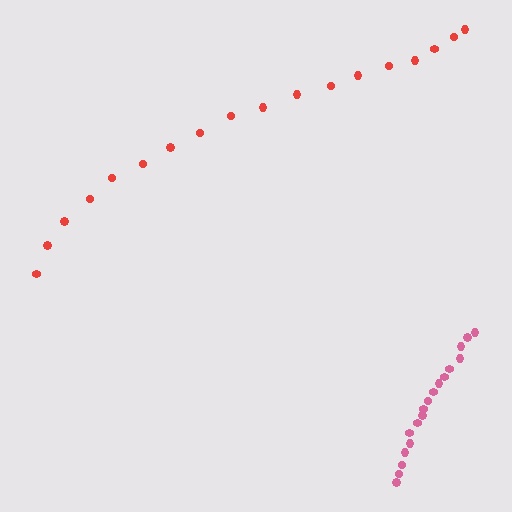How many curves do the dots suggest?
There are 2 distinct paths.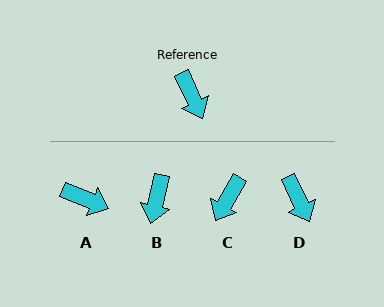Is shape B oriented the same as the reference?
No, it is off by about 38 degrees.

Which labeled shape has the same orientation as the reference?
D.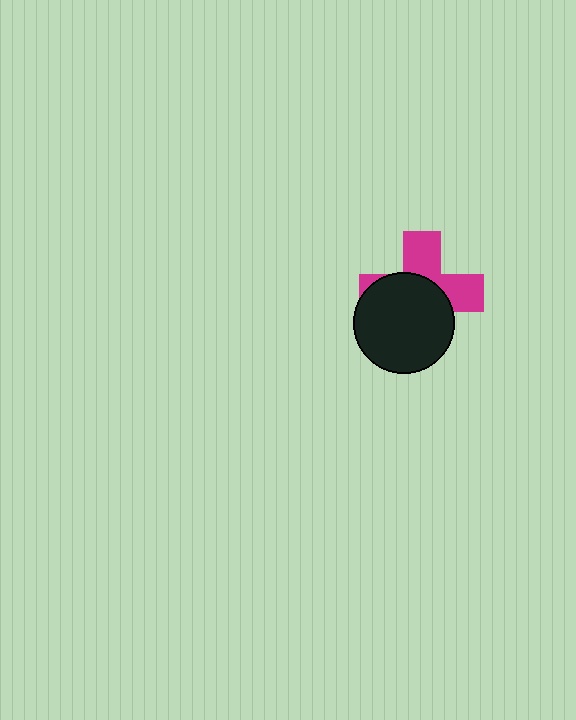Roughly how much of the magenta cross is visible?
A small part of it is visible (roughly 43%).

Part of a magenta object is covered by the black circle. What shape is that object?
It is a cross.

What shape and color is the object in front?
The object in front is a black circle.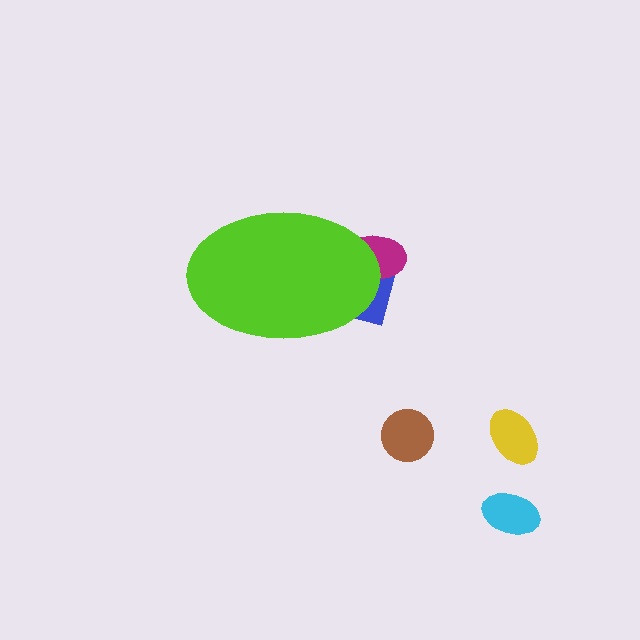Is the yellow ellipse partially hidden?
No, the yellow ellipse is fully visible.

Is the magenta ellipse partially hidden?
Yes, the magenta ellipse is partially hidden behind the lime ellipse.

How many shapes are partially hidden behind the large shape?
2 shapes are partially hidden.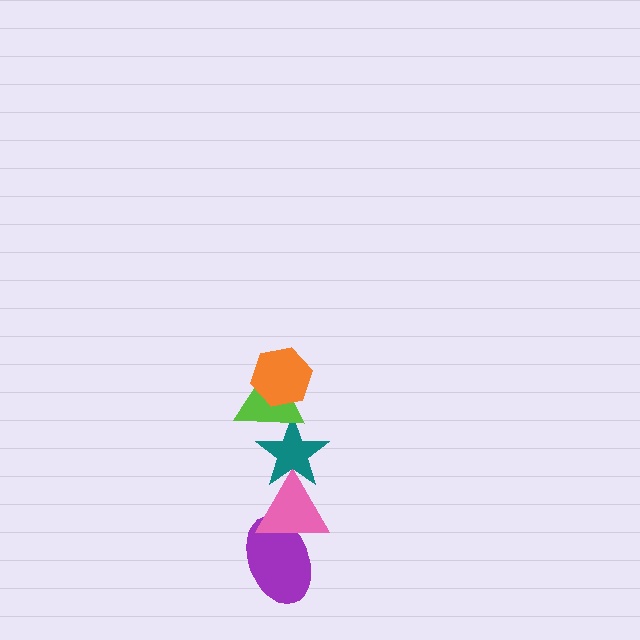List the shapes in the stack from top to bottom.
From top to bottom: the orange hexagon, the lime triangle, the teal star, the pink triangle, the purple ellipse.